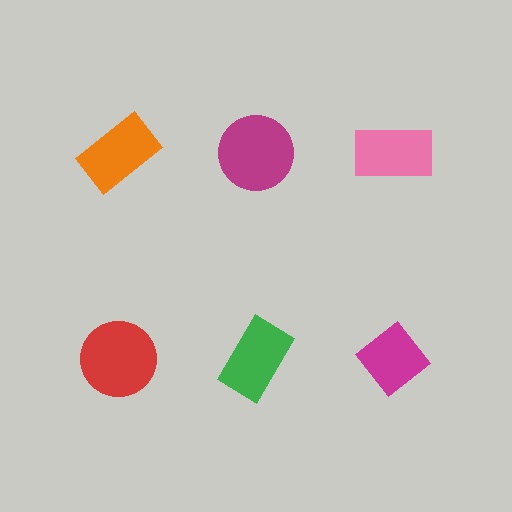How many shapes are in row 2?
3 shapes.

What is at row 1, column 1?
An orange rectangle.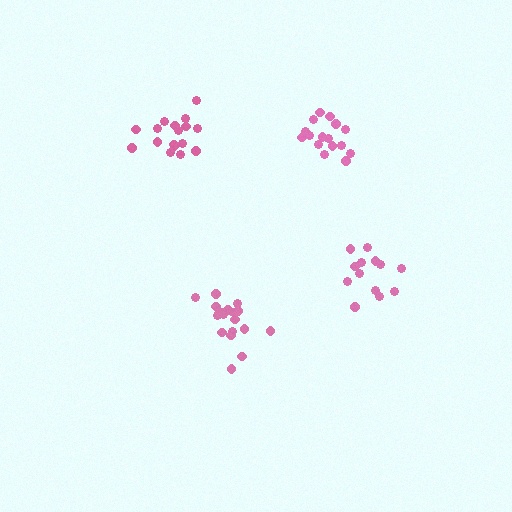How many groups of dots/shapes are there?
There are 4 groups.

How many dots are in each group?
Group 1: 17 dots, Group 2: 13 dots, Group 3: 18 dots, Group 4: 16 dots (64 total).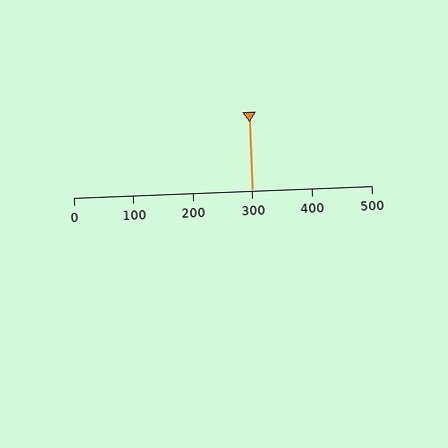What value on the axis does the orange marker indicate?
The marker indicates approximately 300.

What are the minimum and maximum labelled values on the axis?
The axis runs from 0 to 500.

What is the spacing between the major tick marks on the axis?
The major ticks are spaced 100 apart.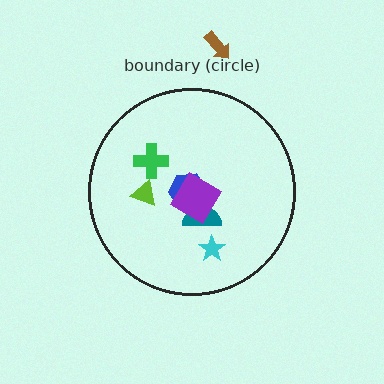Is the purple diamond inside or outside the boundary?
Inside.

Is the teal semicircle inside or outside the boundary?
Inside.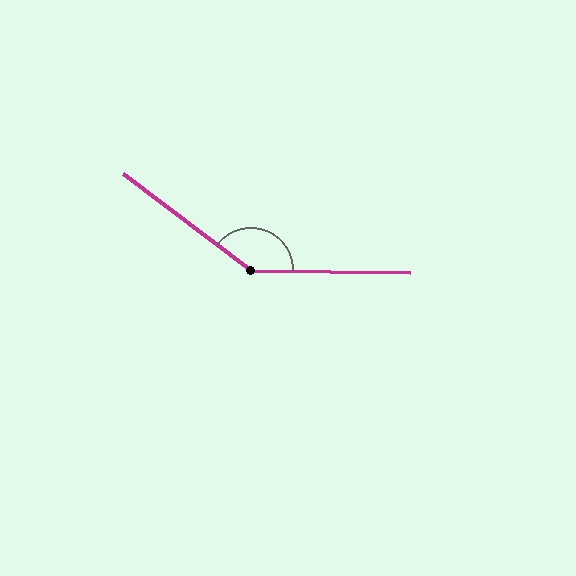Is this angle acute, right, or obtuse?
It is obtuse.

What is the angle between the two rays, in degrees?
Approximately 144 degrees.